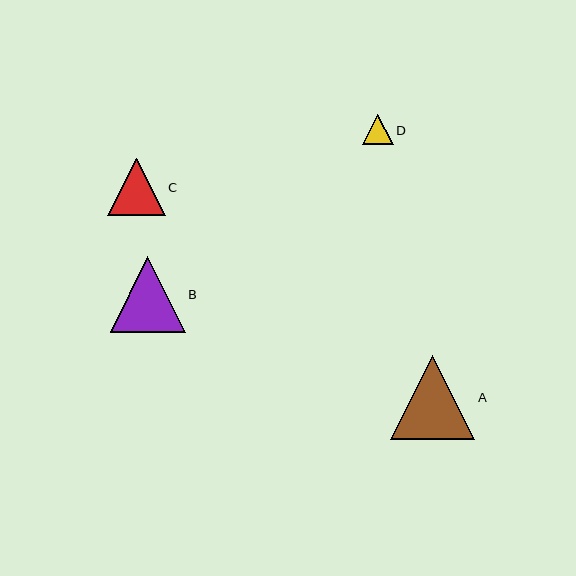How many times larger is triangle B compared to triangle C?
Triangle B is approximately 1.3 times the size of triangle C.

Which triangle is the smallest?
Triangle D is the smallest with a size of approximately 31 pixels.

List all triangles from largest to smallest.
From largest to smallest: A, B, C, D.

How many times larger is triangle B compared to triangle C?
Triangle B is approximately 1.3 times the size of triangle C.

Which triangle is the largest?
Triangle A is the largest with a size of approximately 84 pixels.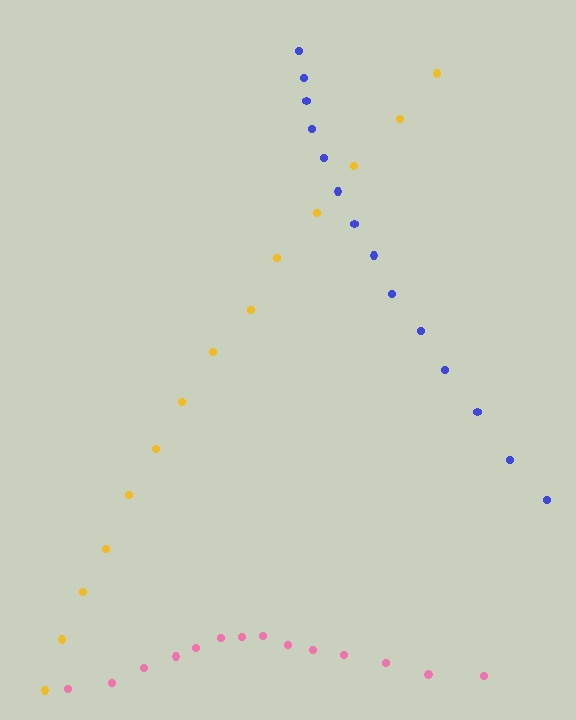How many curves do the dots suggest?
There are 3 distinct paths.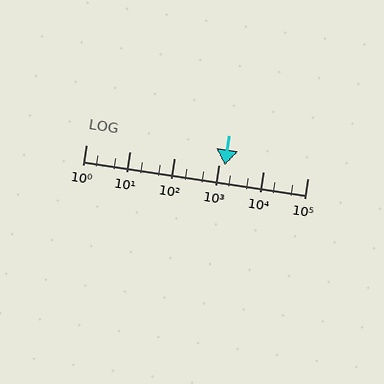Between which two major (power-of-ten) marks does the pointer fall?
The pointer is between 1000 and 10000.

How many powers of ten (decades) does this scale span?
The scale spans 5 decades, from 1 to 100000.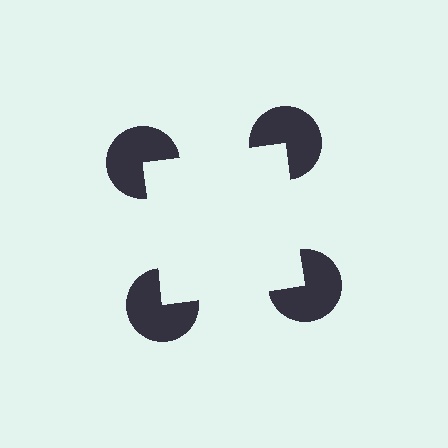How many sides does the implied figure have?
4 sides.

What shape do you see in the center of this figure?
An illusory square — its edges are inferred from the aligned wedge cuts in the pac-man discs, not physically drawn.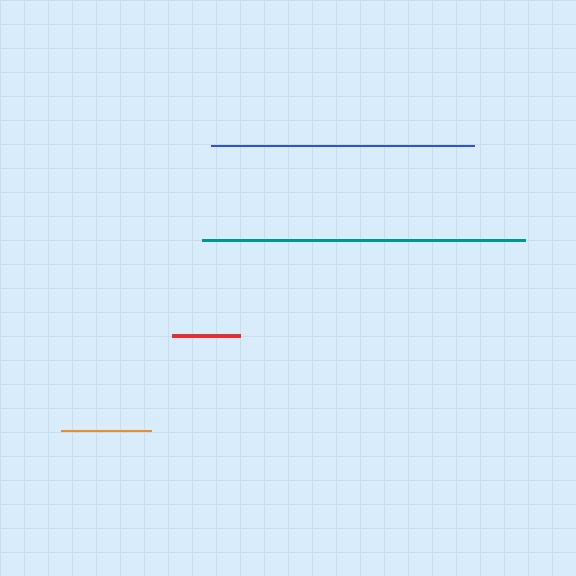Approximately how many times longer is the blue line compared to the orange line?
The blue line is approximately 2.9 times the length of the orange line.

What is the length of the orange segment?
The orange segment is approximately 90 pixels long.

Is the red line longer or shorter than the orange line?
The orange line is longer than the red line.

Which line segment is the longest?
The teal line is the longest at approximately 323 pixels.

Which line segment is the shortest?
The red line is the shortest at approximately 68 pixels.